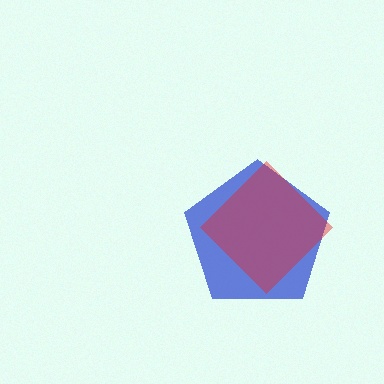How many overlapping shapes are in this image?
There are 2 overlapping shapes in the image.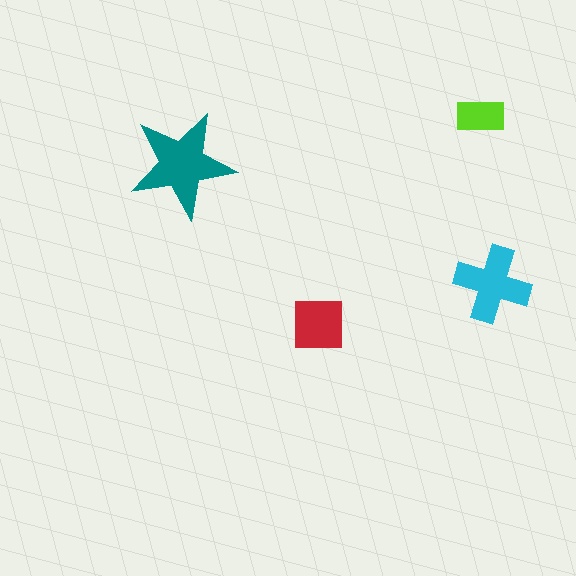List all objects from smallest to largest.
The lime rectangle, the red square, the cyan cross, the teal star.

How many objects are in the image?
There are 4 objects in the image.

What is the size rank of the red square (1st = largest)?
3rd.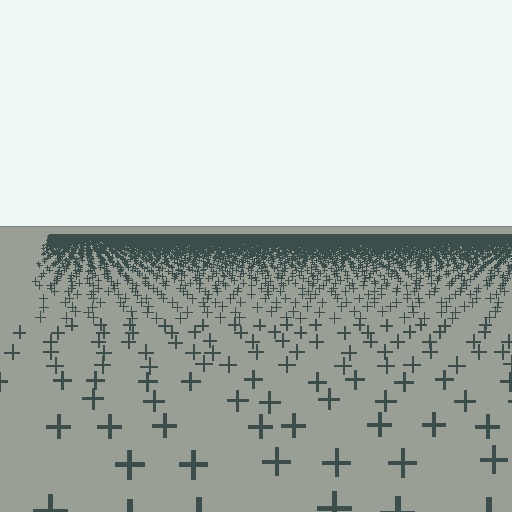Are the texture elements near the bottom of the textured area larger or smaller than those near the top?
Larger. Near the bottom, elements are closer to the viewer and appear at a bigger on-screen size.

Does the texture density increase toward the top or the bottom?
Density increases toward the top.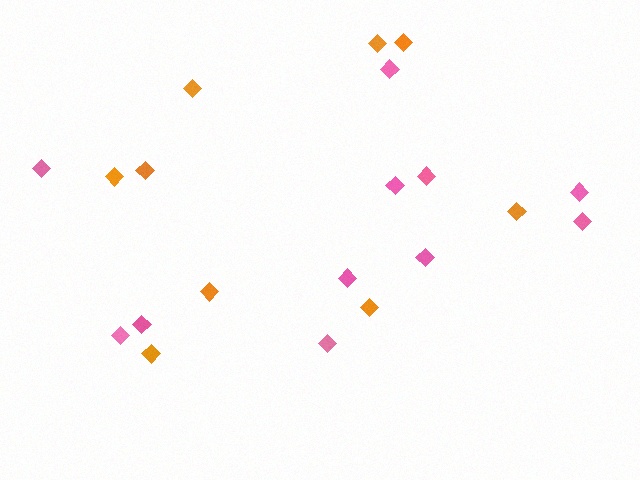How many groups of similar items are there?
There are 2 groups: one group of pink diamonds (11) and one group of orange diamonds (9).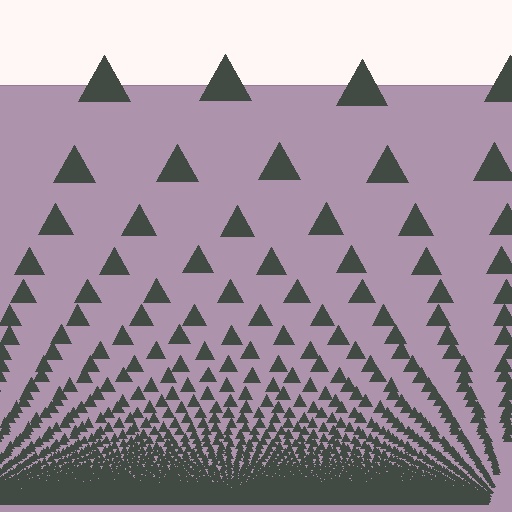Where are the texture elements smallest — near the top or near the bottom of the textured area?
Near the bottom.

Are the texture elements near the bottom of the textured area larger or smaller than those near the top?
Smaller. The gradient is inverted — elements near the bottom are smaller and denser.